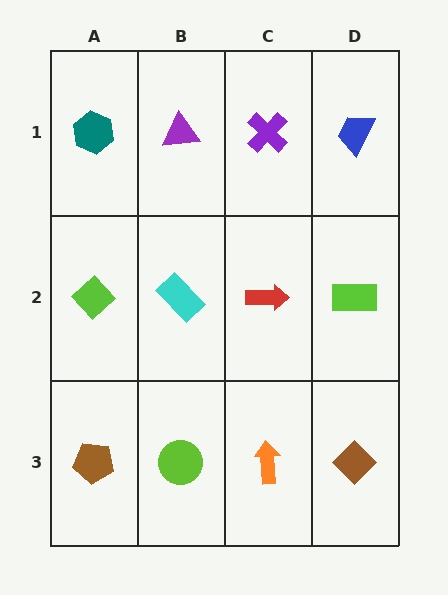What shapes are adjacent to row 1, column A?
A lime diamond (row 2, column A), a purple triangle (row 1, column B).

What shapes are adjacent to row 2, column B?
A purple triangle (row 1, column B), a lime circle (row 3, column B), a lime diamond (row 2, column A), a red arrow (row 2, column C).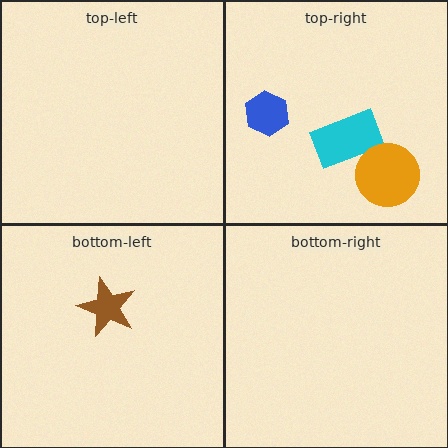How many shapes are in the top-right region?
3.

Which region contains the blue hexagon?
The top-right region.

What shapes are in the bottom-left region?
The brown star.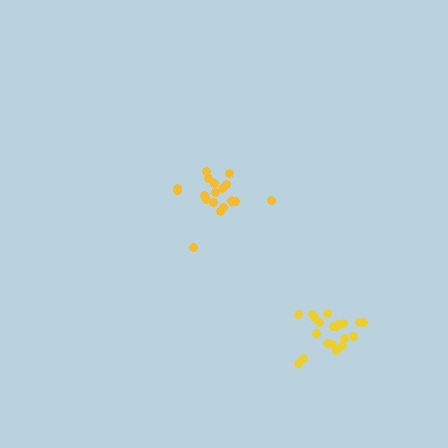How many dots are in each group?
Group 1: 20 dots, Group 2: 18 dots (38 total).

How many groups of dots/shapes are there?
There are 2 groups.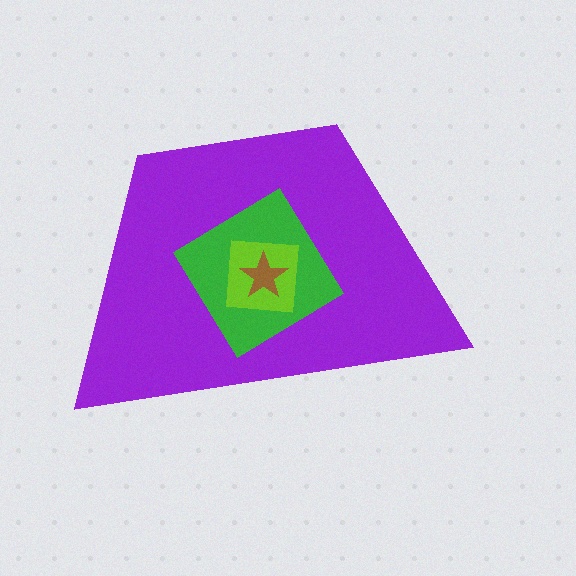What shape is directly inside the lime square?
The brown star.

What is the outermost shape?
The purple trapezoid.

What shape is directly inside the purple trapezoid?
The green diamond.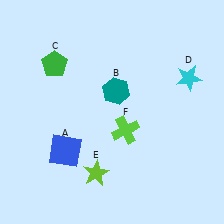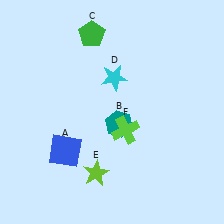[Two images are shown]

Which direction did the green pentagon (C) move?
The green pentagon (C) moved right.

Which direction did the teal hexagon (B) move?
The teal hexagon (B) moved down.